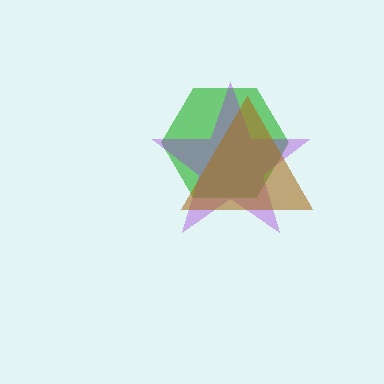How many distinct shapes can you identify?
There are 3 distinct shapes: a green hexagon, a purple star, a brown triangle.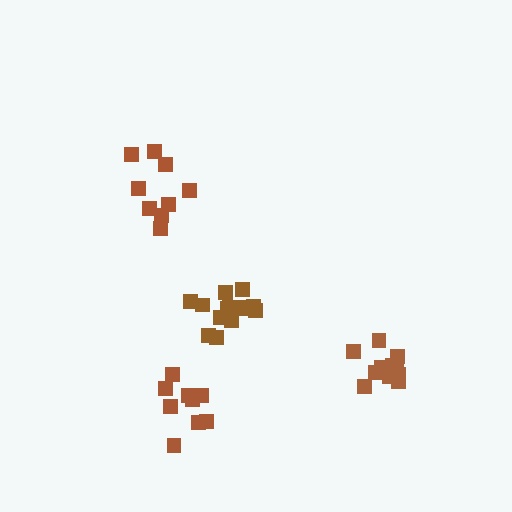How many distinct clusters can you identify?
There are 4 distinct clusters.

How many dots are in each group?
Group 1: 9 dots, Group 2: 14 dots, Group 3: 9 dots, Group 4: 12 dots (44 total).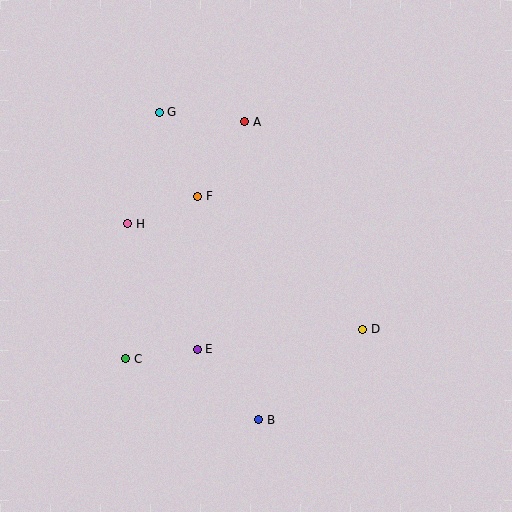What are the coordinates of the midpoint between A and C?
The midpoint between A and C is at (185, 240).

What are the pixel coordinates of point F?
Point F is at (198, 196).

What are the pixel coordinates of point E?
Point E is at (197, 349).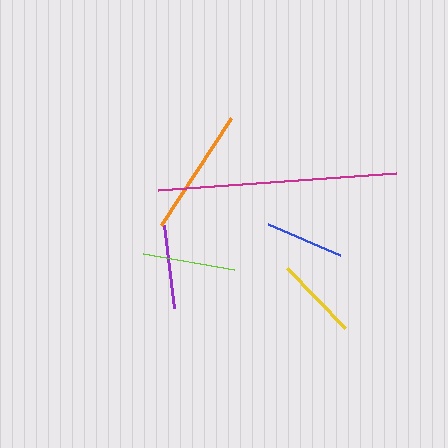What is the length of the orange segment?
The orange segment is approximately 128 pixels long.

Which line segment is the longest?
The magenta line is the longest at approximately 239 pixels.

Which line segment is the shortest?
The blue line is the shortest at approximately 78 pixels.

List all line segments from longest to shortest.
From longest to shortest: magenta, orange, lime, purple, yellow, blue.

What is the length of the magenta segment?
The magenta segment is approximately 239 pixels long.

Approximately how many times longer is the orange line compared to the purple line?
The orange line is approximately 1.5 times the length of the purple line.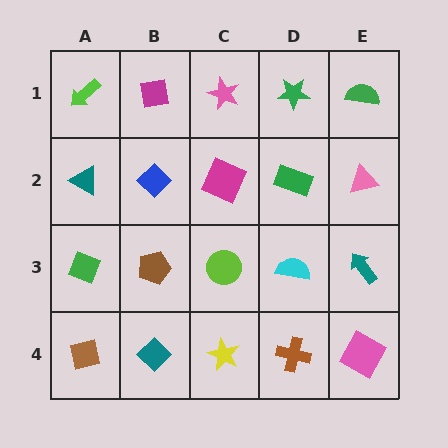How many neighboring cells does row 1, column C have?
3.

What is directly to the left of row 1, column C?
A magenta square.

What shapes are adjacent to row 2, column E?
A green semicircle (row 1, column E), a teal arrow (row 3, column E), a green rectangle (row 2, column D).